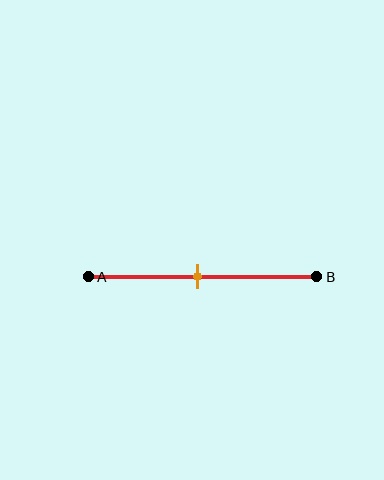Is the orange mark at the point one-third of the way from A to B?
No, the mark is at about 50% from A, not at the 33% one-third point.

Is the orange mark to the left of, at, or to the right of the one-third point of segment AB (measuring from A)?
The orange mark is to the right of the one-third point of segment AB.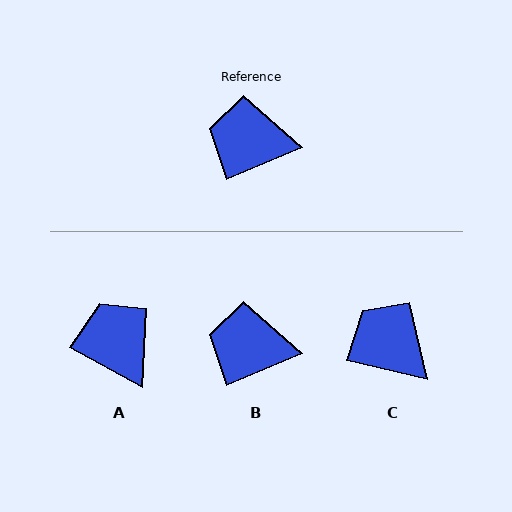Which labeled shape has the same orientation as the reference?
B.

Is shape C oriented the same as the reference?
No, it is off by about 35 degrees.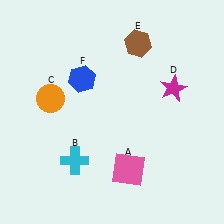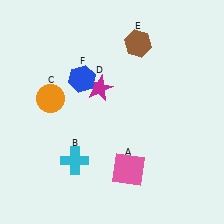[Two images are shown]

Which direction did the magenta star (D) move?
The magenta star (D) moved left.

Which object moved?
The magenta star (D) moved left.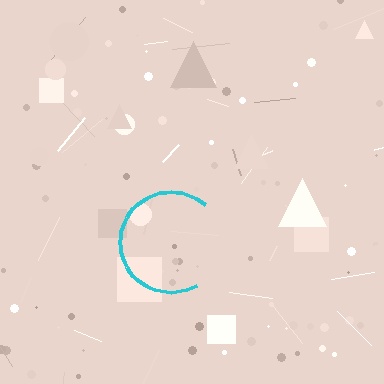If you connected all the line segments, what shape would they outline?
They would outline a circle.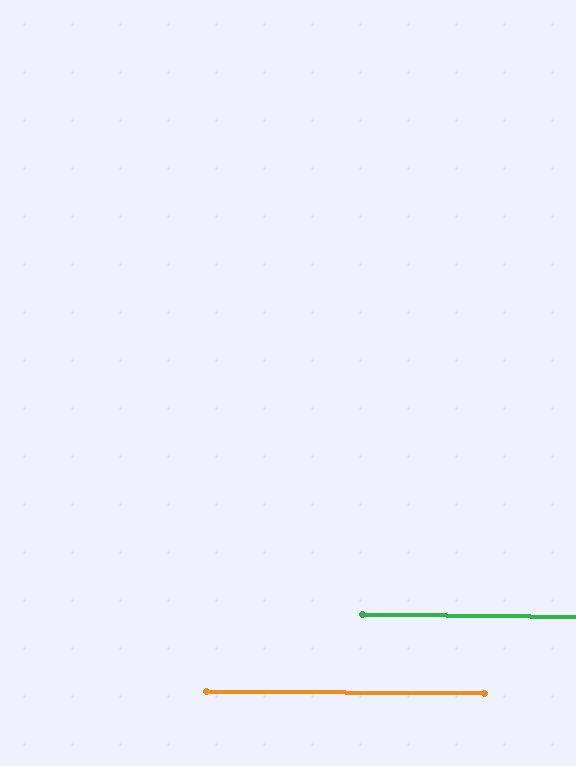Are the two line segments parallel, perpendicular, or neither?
Parallel — their directions differ by only 0.3°.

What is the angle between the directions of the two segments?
Approximately 0 degrees.